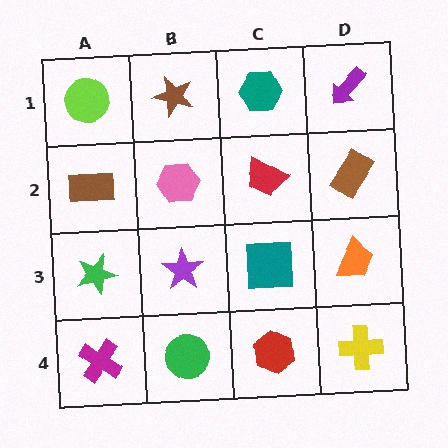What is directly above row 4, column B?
A purple star.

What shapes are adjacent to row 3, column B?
A pink hexagon (row 2, column B), a green circle (row 4, column B), a green star (row 3, column A), a teal square (row 3, column C).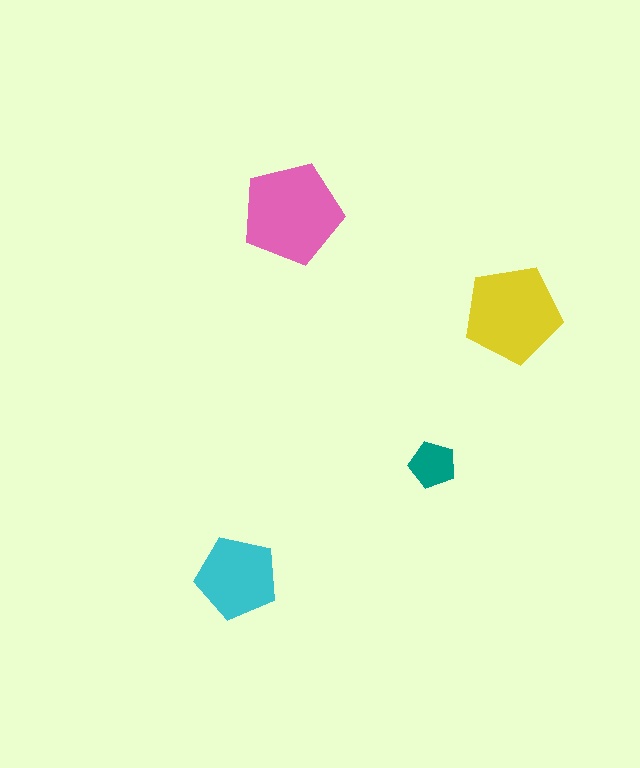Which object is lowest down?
The cyan pentagon is bottommost.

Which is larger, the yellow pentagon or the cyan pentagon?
The yellow one.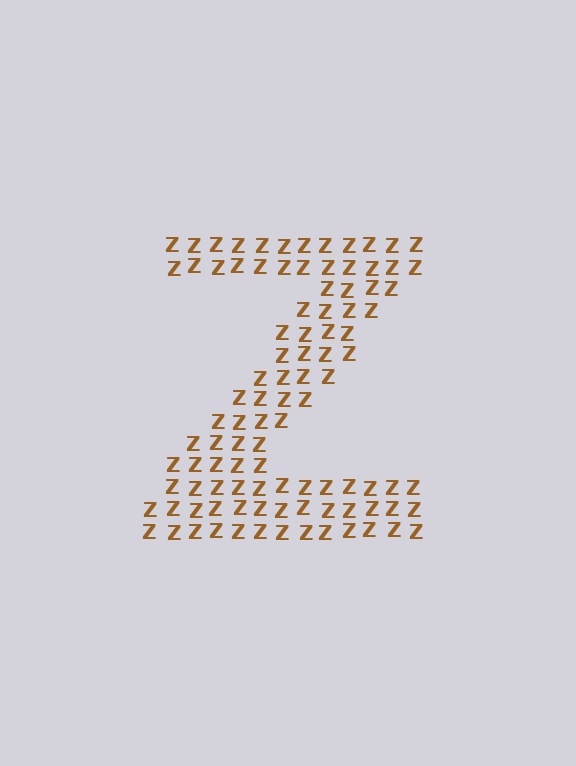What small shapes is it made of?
It is made of small letter Z's.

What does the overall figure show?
The overall figure shows the letter Z.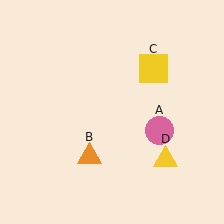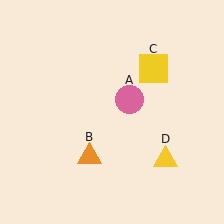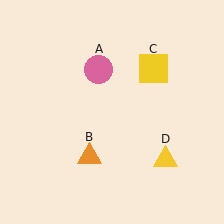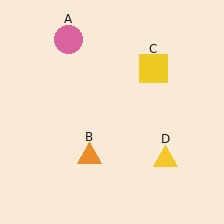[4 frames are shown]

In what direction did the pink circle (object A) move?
The pink circle (object A) moved up and to the left.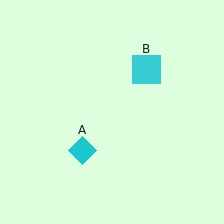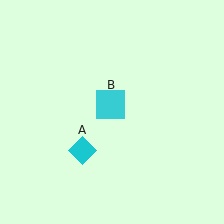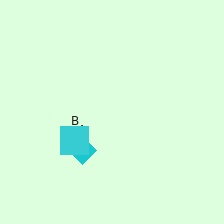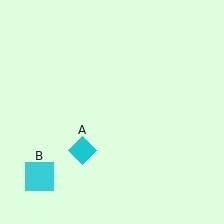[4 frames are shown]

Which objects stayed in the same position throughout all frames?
Cyan diamond (object A) remained stationary.